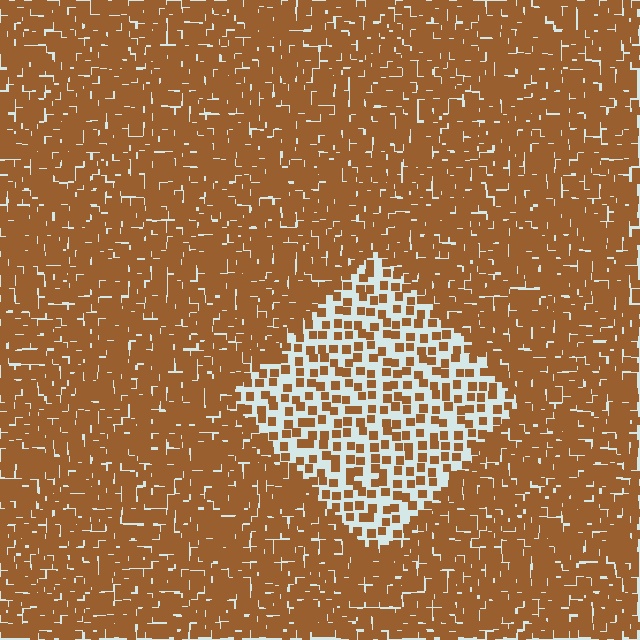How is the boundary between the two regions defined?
The boundary is defined by a change in element density (approximately 2.6x ratio). All elements are the same color, size, and shape.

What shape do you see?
I see a diamond.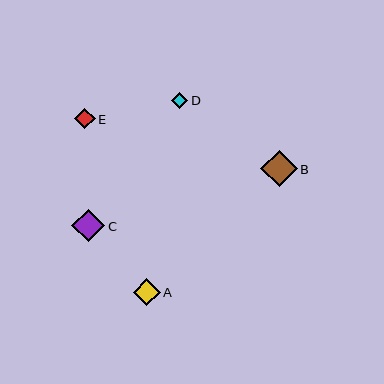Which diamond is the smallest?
Diamond D is the smallest with a size of approximately 16 pixels.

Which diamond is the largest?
Diamond B is the largest with a size of approximately 36 pixels.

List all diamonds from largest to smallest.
From largest to smallest: B, C, A, E, D.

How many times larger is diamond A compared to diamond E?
Diamond A is approximately 1.3 times the size of diamond E.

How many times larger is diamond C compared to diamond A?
Diamond C is approximately 1.2 times the size of diamond A.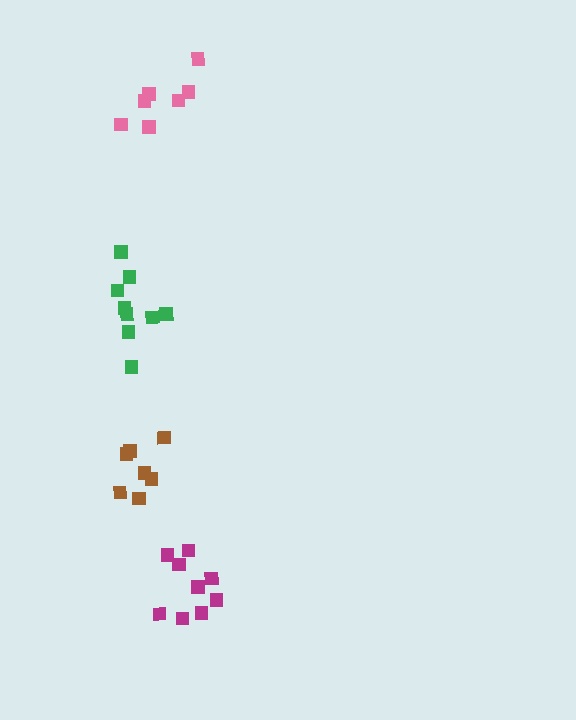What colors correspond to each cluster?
The clusters are colored: brown, magenta, green, pink.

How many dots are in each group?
Group 1: 7 dots, Group 2: 9 dots, Group 3: 9 dots, Group 4: 8 dots (33 total).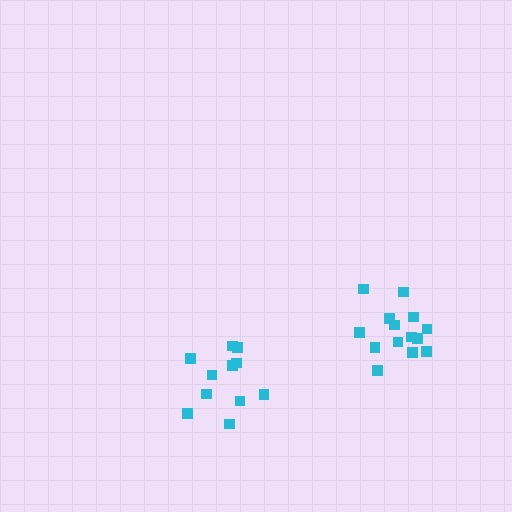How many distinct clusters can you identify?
There are 2 distinct clusters.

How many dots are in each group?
Group 1: 14 dots, Group 2: 11 dots (25 total).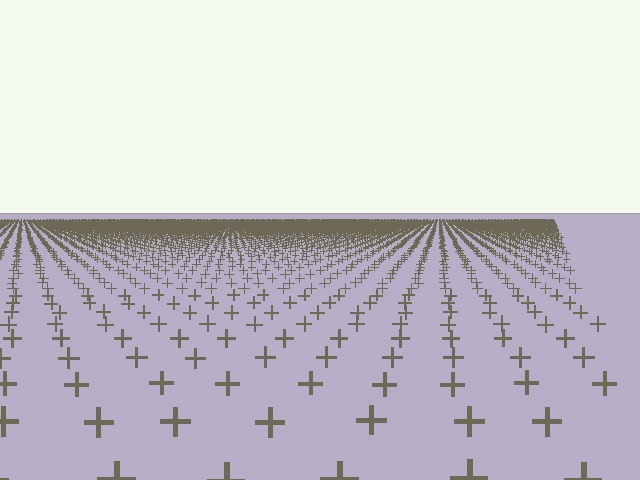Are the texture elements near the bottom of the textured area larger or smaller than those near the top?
Larger. Near the bottom, elements are closer to the viewer and appear at a bigger on-screen size.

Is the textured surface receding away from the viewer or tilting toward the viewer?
The surface is receding away from the viewer. Texture elements get smaller and denser toward the top.